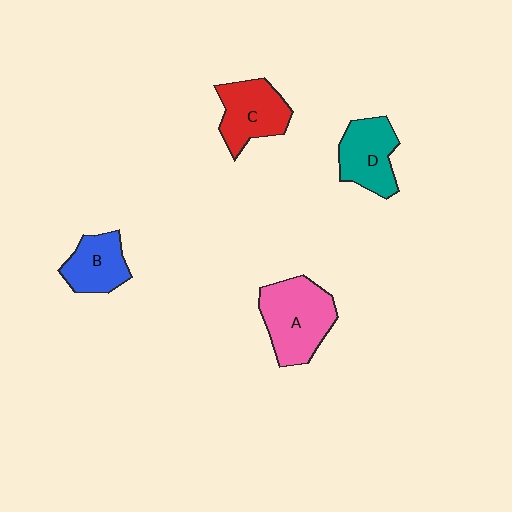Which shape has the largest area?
Shape A (pink).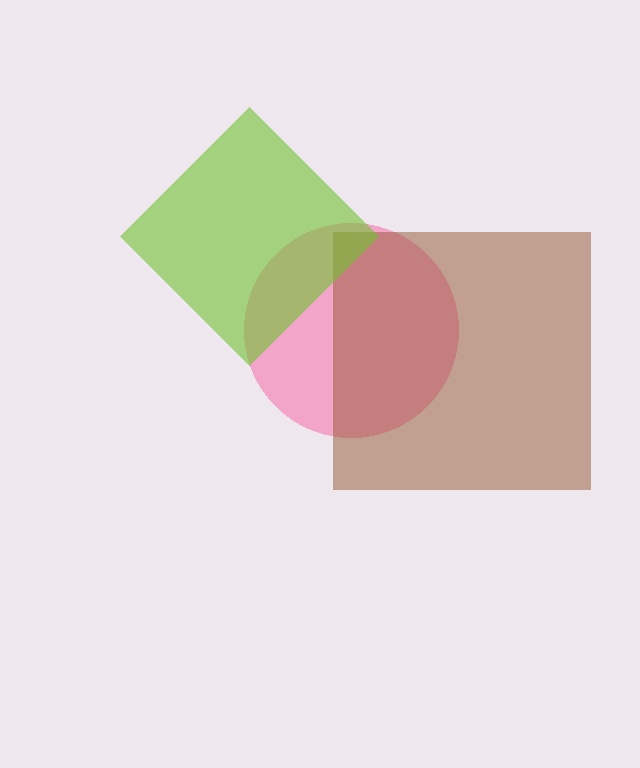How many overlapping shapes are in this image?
There are 3 overlapping shapes in the image.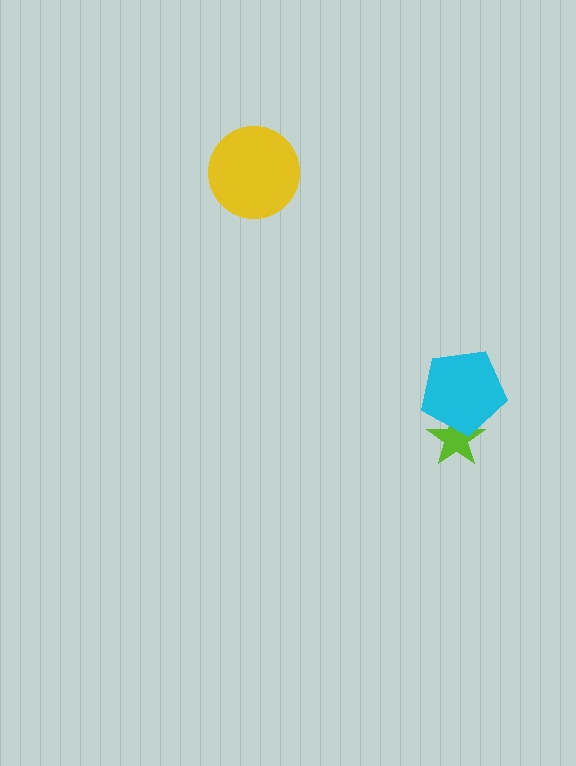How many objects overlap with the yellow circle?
0 objects overlap with the yellow circle.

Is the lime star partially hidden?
Yes, it is partially covered by another shape.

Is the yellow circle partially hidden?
No, no other shape covers it.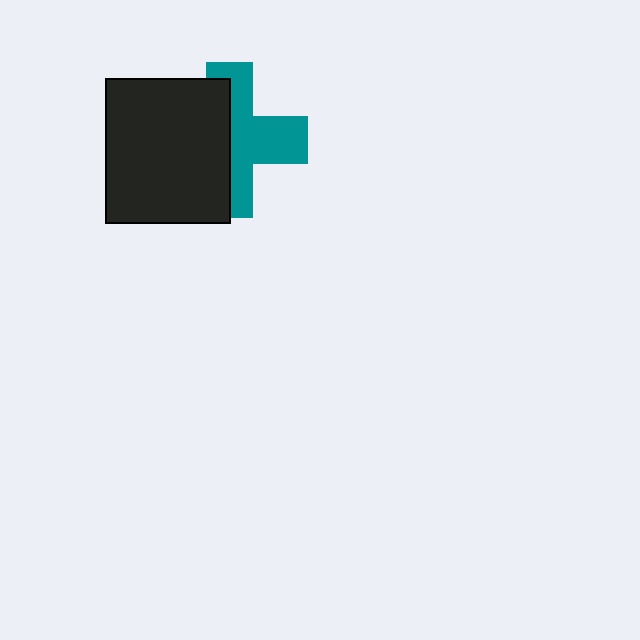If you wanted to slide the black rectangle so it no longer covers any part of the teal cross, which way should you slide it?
Slide it left — that is the most direct way to separate the two shapes.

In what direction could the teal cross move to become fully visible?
The teal cross could move right. That would shift it out from behind the black rectangle entirely.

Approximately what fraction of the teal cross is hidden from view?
Roughly 49% of the teal cross is hidden behind the black rectangle.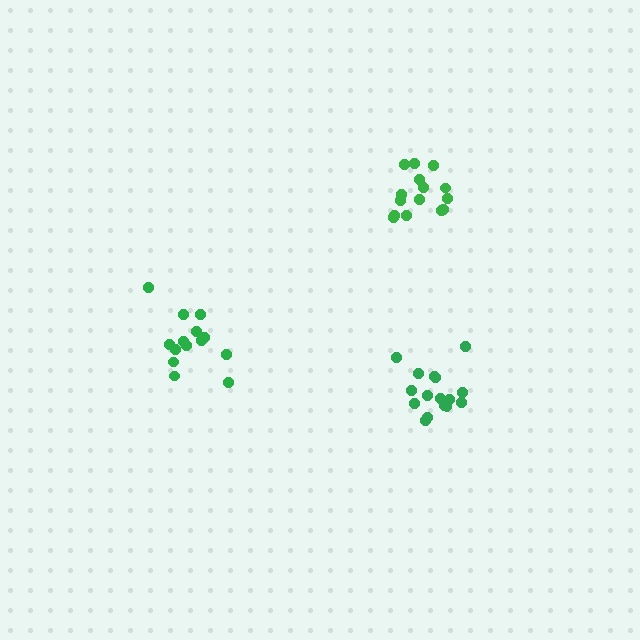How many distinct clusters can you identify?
There are 3 distinct clusters.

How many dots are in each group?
Group 1: 14 dots, Group 2: 15 dots, Group 3: 16 dots (45 total).